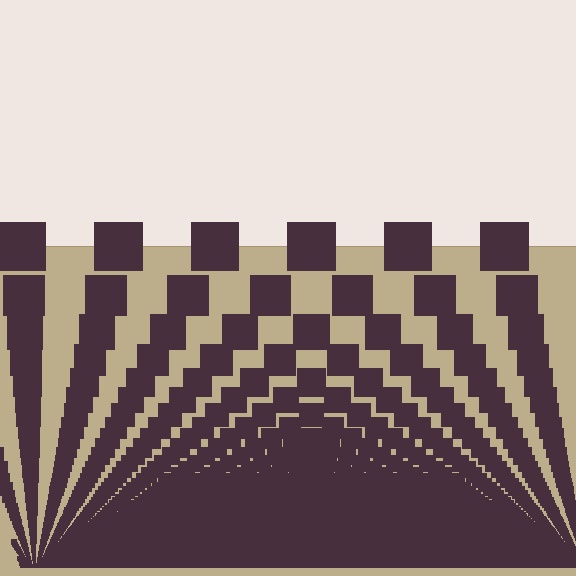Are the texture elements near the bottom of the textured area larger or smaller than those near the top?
Smaller. The gradient is inverted — elements near the bottom are smaller and denser.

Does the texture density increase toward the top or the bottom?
Density increases toward the bottom.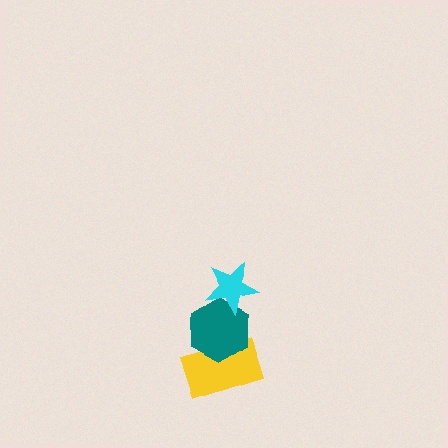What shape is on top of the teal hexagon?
The cyan star is on top of the teal hexagon.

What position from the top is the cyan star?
The cyan star is 1st from the top.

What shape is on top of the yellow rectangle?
The teal hexagon is on top of the yellow rectangle.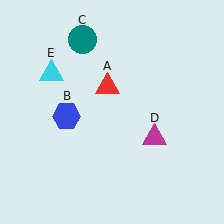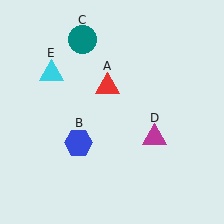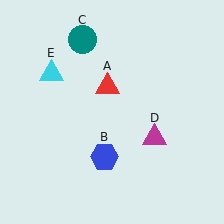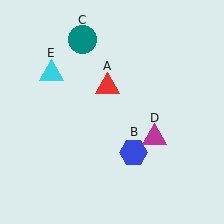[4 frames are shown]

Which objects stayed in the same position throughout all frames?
Red triangle (object A) and teal circle (object C) and magenta triangle (object D) and cyan triangle (object E) remained stationary.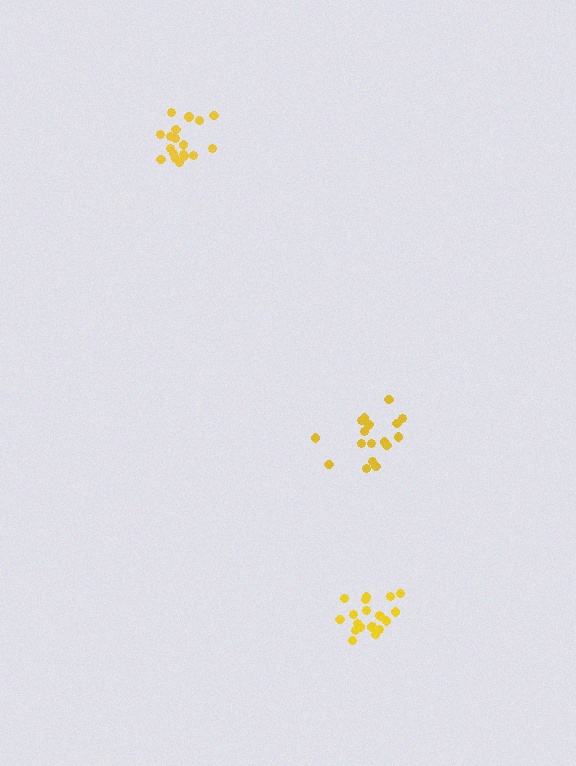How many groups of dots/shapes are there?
There are 3 groups.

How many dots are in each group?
Group 1: 19 dots, Group 2: 20 dots, Group 3: 18 dots (57 total).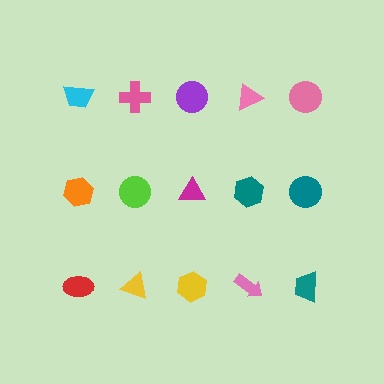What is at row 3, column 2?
A yellow triangle.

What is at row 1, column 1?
A cyan trapezoid.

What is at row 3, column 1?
A red ellipse.